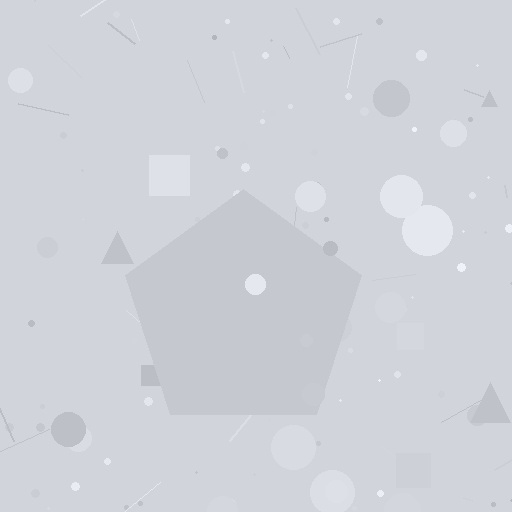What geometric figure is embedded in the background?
A pentagon is embedded in the background.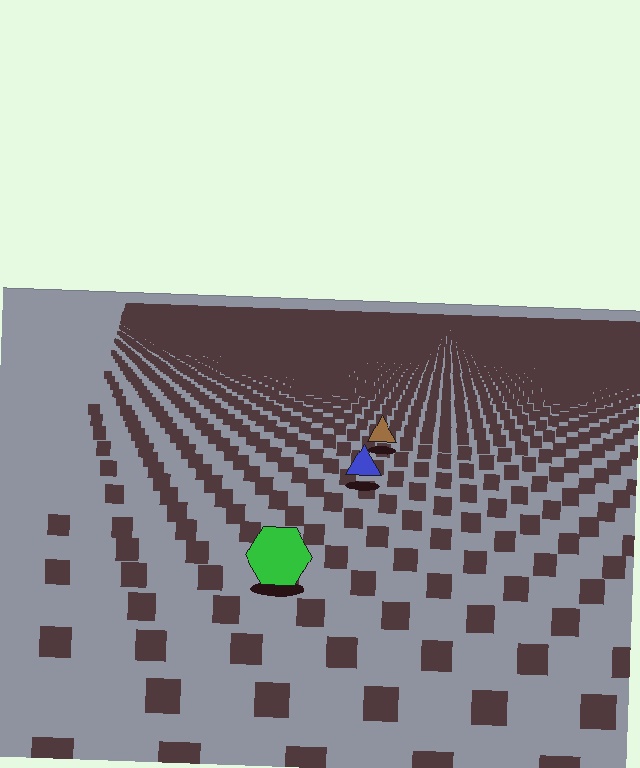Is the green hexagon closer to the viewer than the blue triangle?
Yes. The green hexagon is closer — you can tell from the texture gradient: the ground texture is coarser near it.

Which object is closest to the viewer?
The green hexagon is closest. The texture marks near it are larger and more spread out.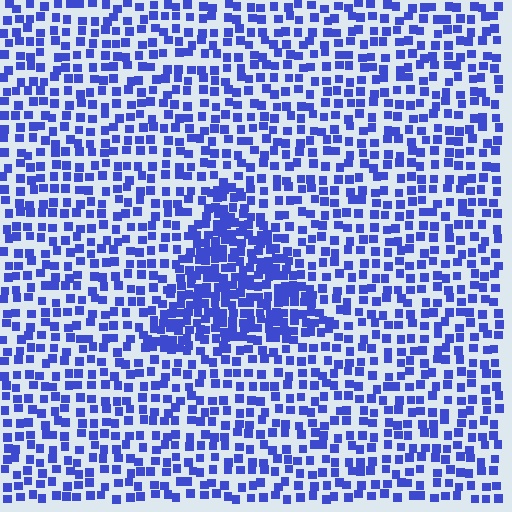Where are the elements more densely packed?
The elements are more densely packed inside the triangle boundary.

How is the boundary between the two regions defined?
The boundary is defined by a change in element density (approximately 1.9x ratio). All elements are the same color, size, and shape.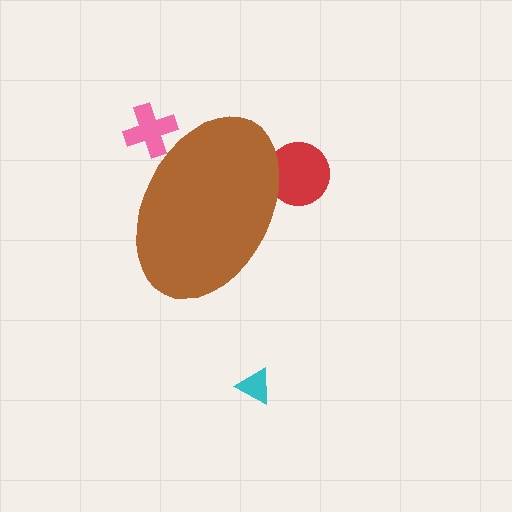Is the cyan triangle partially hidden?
No, the cyan triangle is fully visible.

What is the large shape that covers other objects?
A brown ellipse.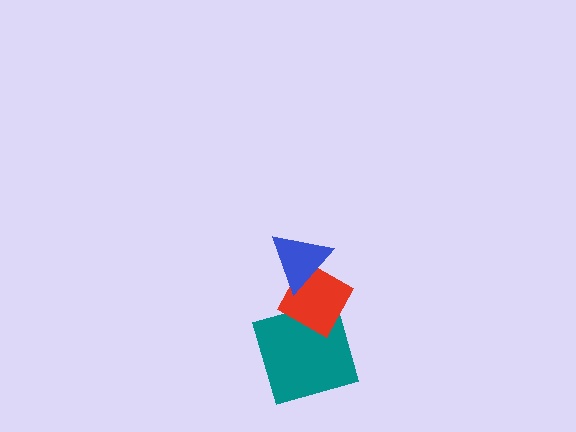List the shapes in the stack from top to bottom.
From top to bottom: the blue triangle, the red diamond, the teal square.